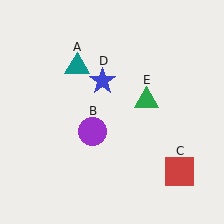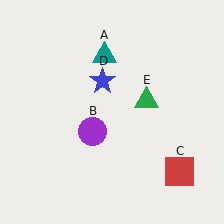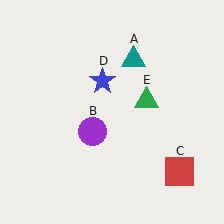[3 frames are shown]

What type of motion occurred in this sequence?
The teal triangle (object A) rotated clockwise around the center of the scene.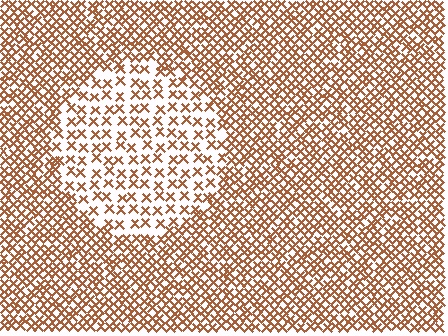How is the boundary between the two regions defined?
The boundary is defined by a change in element density (approximately 2.1x ratio). All elements are the same color, size, and shape.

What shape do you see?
I see a circle.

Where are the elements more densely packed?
The elements are more densely packed outside the circle boundary.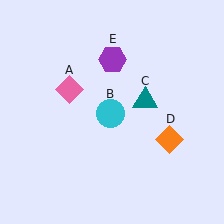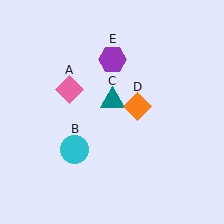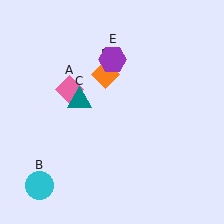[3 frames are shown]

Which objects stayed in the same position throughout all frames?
Pink diamond (object A) and purple hexagon (object E) remained stationary.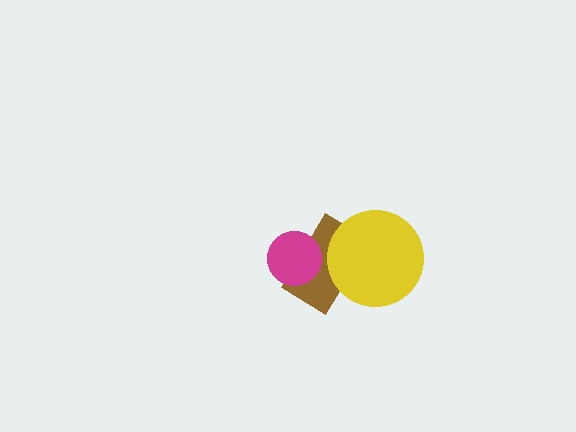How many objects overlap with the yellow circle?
1 object overlaps with the yellow circle.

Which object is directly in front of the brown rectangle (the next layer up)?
The magenta circle is directly in front of the brown rectangle.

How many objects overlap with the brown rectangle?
2 objects overlap with the brown rectangle.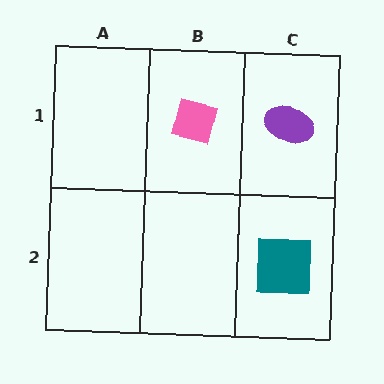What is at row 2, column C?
A teal square.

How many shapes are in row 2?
1 shape.